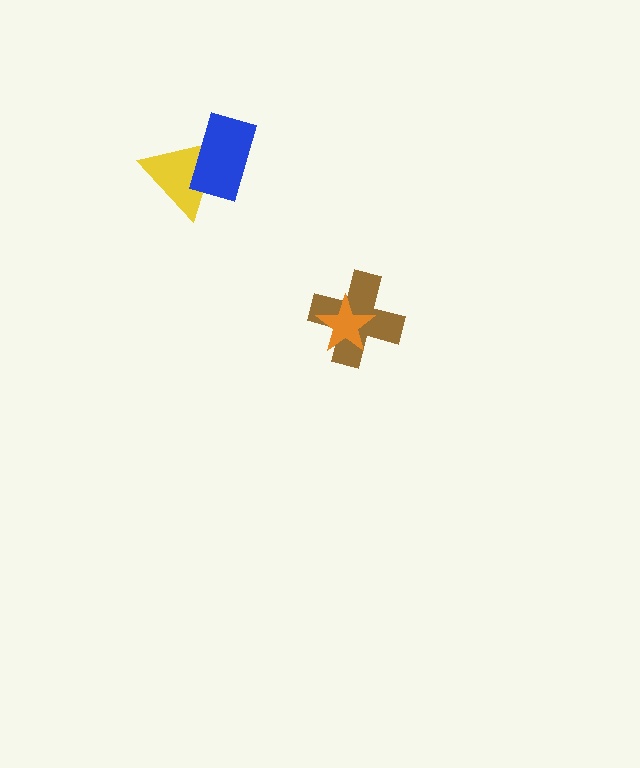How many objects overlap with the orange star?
1 object overlaps with the orange star.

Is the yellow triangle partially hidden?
Yes, it is partially covered by another shape.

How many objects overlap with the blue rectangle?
1 object overlaps with the blue rectangle.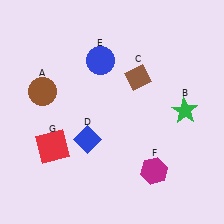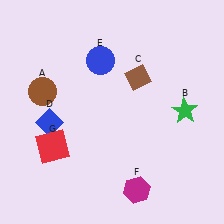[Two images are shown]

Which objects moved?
The objects that moved are: the blue diamond (D), the magenta hexagon (F).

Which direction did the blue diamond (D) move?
The blue diamond (D) moved left.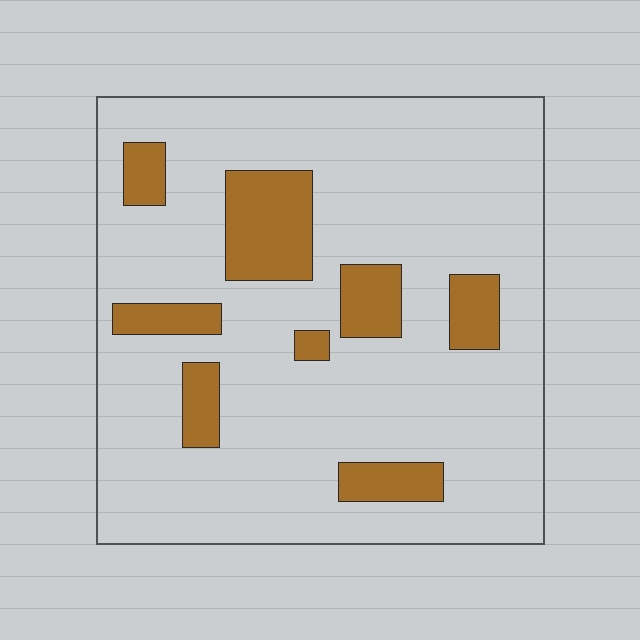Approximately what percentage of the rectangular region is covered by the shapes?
Approximately 15%.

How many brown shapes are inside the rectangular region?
8.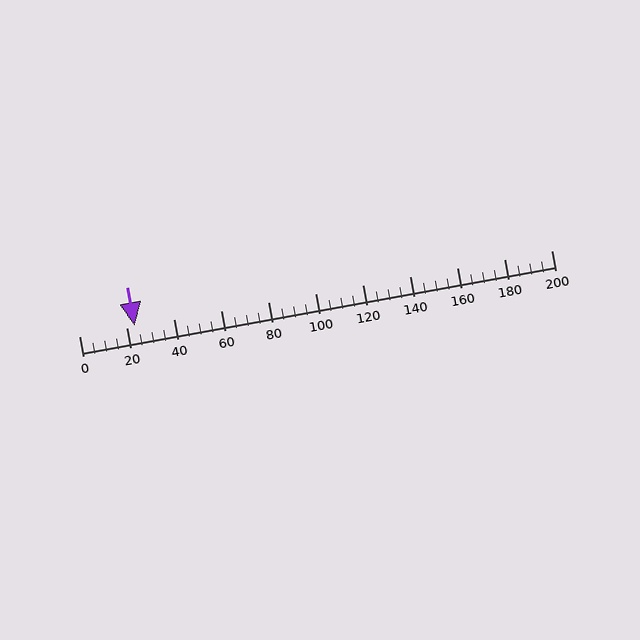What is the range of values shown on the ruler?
The ruler shows values from 0 to 200.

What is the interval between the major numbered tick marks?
The major tick marks are spaced 20 units apart.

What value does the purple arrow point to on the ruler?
The purple arrow points to approximately 24.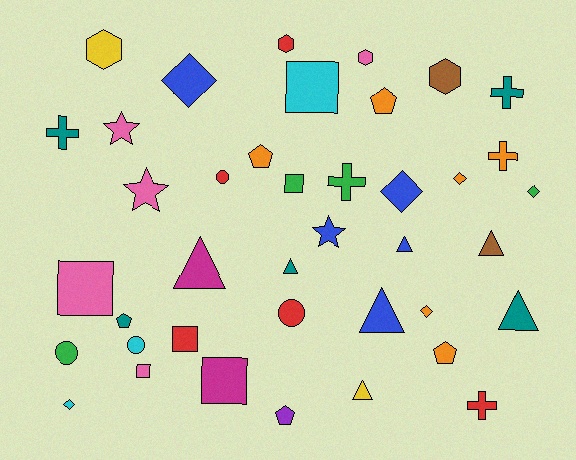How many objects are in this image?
There are 40 objects.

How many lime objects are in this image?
There are no lime objects.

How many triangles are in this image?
There are 7 triangles.